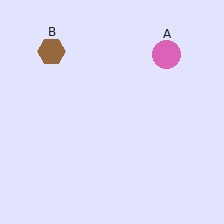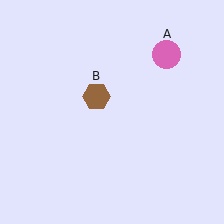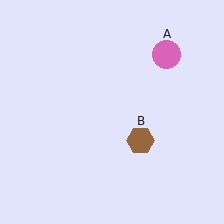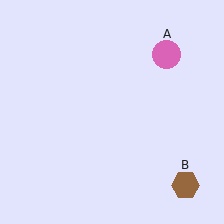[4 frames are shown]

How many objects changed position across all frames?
1 object changed position: brown hexagon (object B).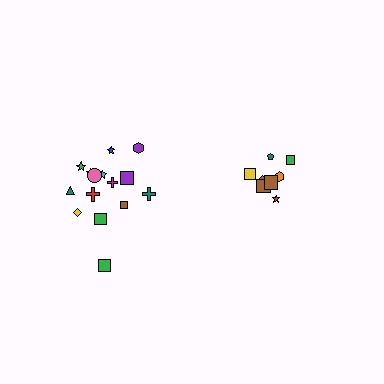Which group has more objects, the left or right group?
The left group.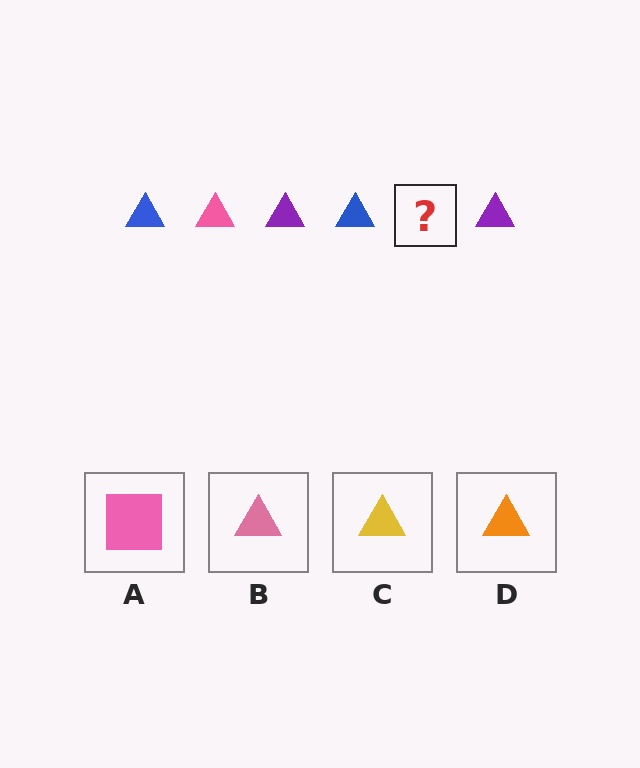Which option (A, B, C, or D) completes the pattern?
B.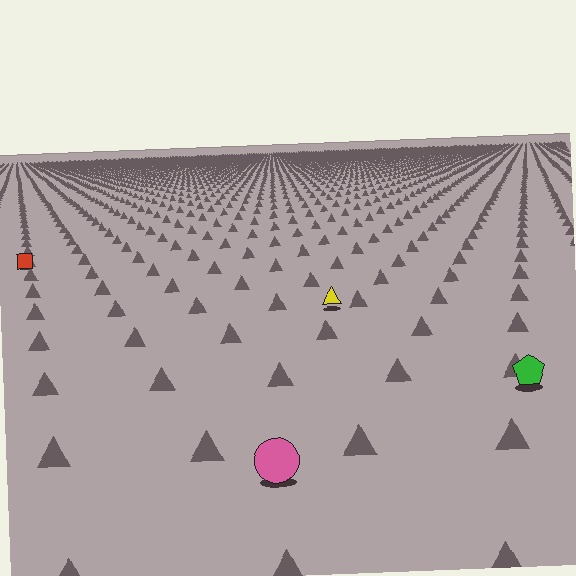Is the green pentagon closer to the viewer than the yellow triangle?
Yes. The green pentagon is closer — you can tell from the texture gradient: the ground texture is coarser near it.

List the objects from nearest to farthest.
From nearest to farthest: the pink circle, the green pentagon, the yellow triangle, the red square.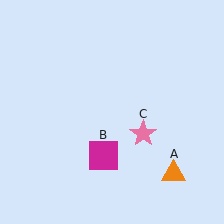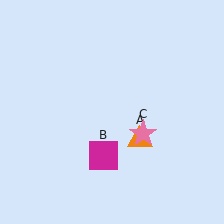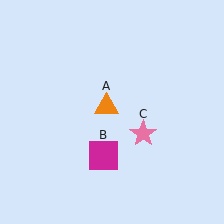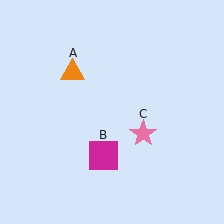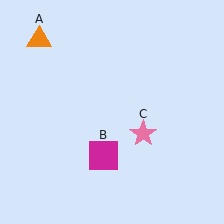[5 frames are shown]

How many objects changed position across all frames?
1 object changed position: orange triangle (object A).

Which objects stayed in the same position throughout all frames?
Magenta square (object B) and pink star (object C) remained stationary.